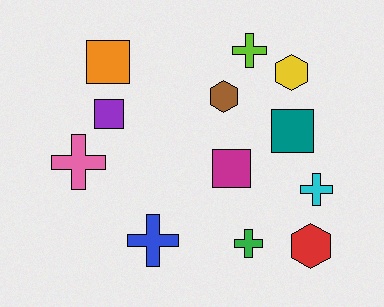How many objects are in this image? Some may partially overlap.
There are 12 objects.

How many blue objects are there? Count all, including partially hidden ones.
There is 1 blue object.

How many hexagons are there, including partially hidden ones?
There are 3 hexagons.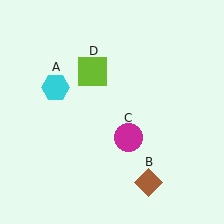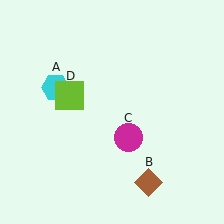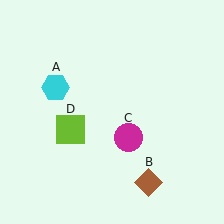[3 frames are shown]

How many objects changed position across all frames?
1 object changed position: lime square (object D).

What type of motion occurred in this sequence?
The lime square (object D) rotated counterclockwise around the center of the scene.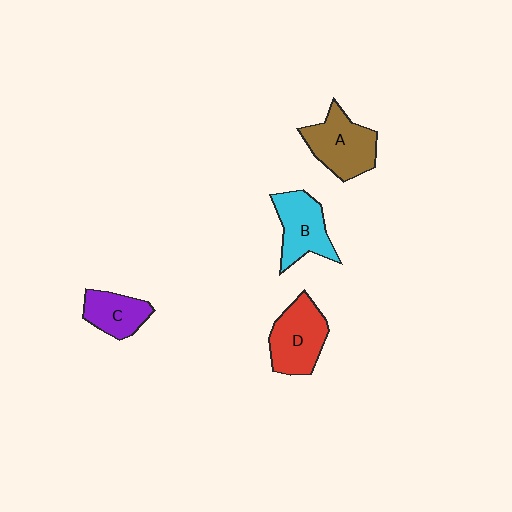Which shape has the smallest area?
Shape C (purple).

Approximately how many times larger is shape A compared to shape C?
Approximately 1.5 times.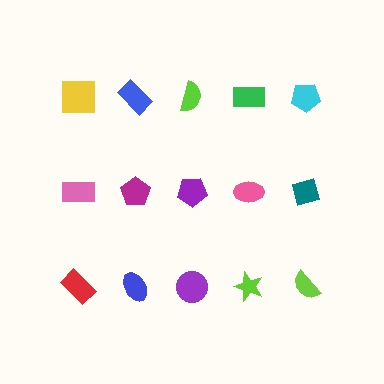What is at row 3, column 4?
A lime star.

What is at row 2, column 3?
A purple pentagon.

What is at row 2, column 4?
A pink ellipse.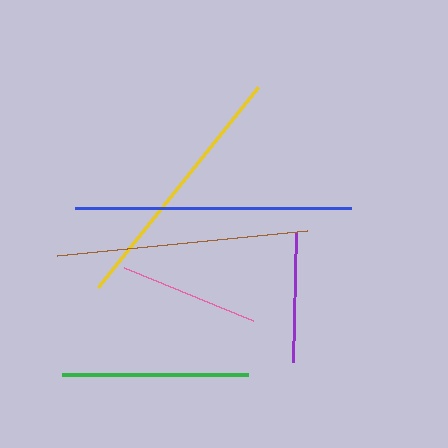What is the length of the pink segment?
The pink segment is approximately 139 pixels long.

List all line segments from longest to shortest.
From longest to shortest: blue, yellow, brown, green, pink, purple.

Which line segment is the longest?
The blue line is the longest at approximately 276 pixels.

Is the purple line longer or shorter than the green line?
The green line is longer than the purple line.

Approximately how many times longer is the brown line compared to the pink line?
The brown line is approximately 1.8 times the length of the pink line.